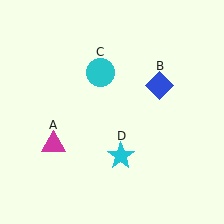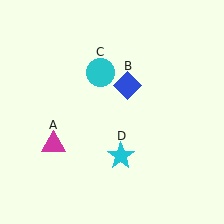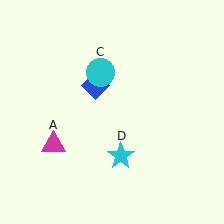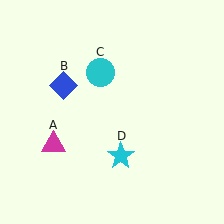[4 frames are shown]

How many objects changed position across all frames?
1 object changed position: blue diamond (object B).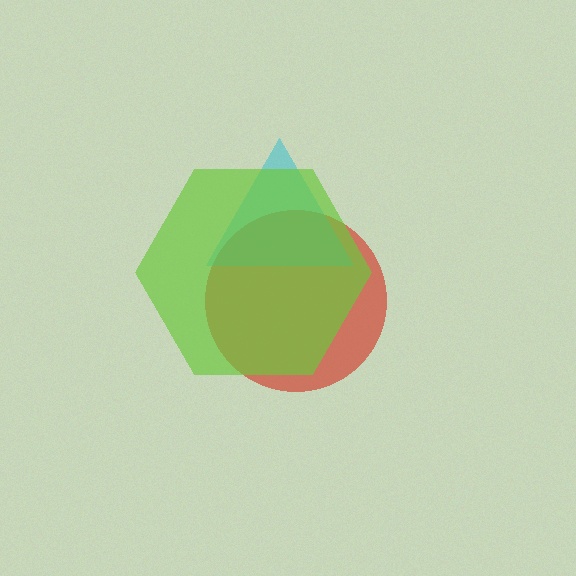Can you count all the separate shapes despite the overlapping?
Yes, there are 3 separate shapes.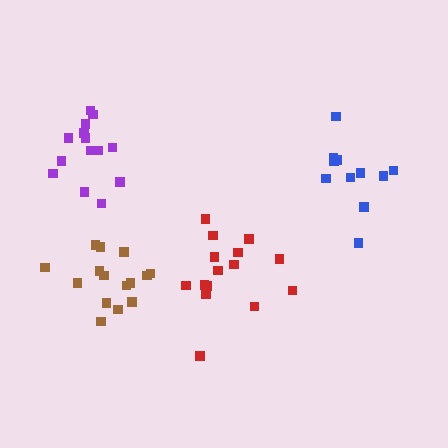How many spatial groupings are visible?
There are 4 spatial groupings.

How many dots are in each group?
Group 1: 15 dots, Group 2: 14 dots, Group 3: 15 dots, Group 4: 11 dots (55 total).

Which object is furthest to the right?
The blue cluster is rightmost.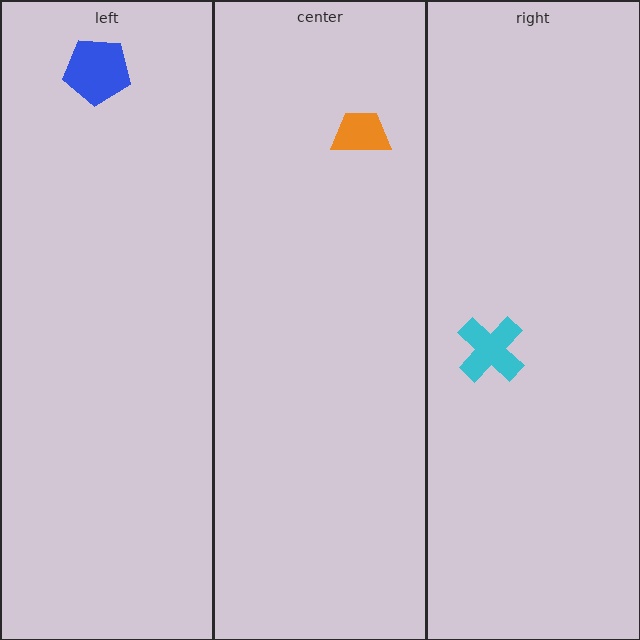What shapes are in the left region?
The blue pentagon.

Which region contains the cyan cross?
The right region.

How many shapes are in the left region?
1.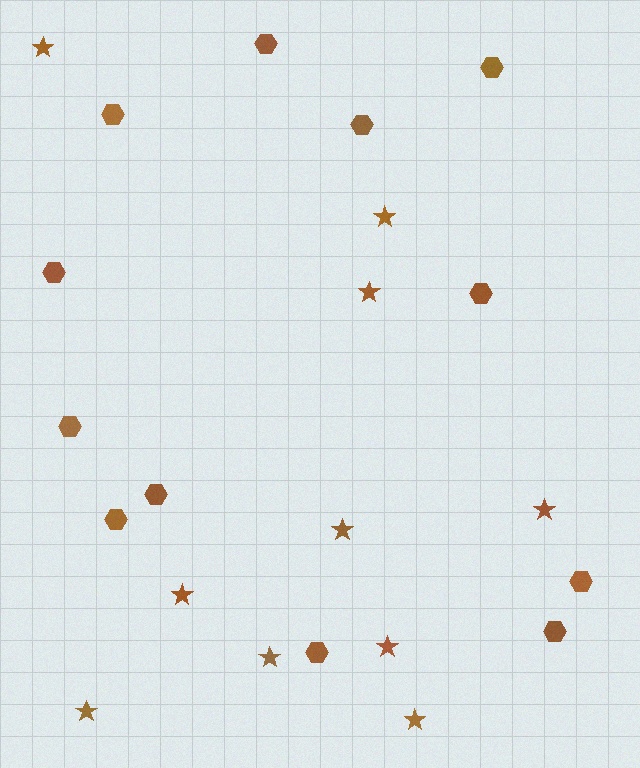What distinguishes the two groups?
There are 2 groups: one group of stars (10) and one group of hexagons (12).